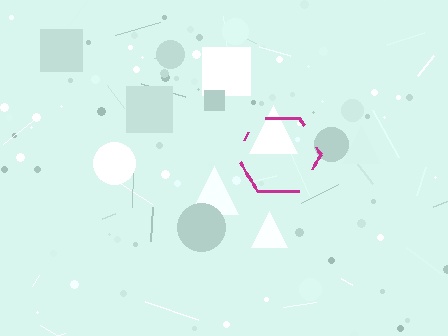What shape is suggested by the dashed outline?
The dashed outline suggests a hexagon.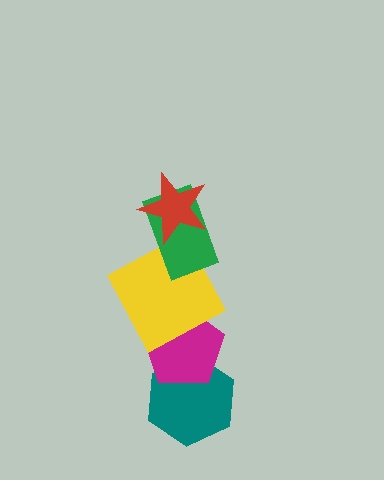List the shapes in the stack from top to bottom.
From top to bottom: the red star, the green rectangle, the yellow square, the magenta pentagon, the teal hexagon.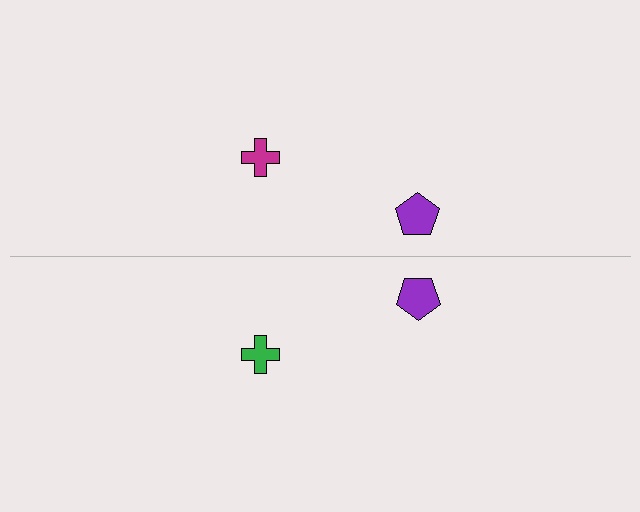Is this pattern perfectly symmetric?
No, the pattern is not perfectly symmetric. The green cross on the bottom side breaks the symmetry — its mirror counterpart is magenta.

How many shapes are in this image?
There are 4 shapes in this image.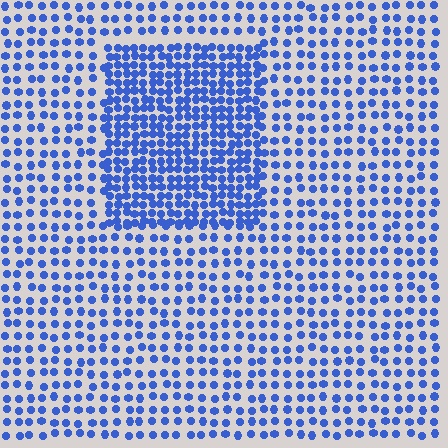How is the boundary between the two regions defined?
The boundary is defined by a change in element density (approximately 2.0x ratio). All elements are the same color, size, and shape.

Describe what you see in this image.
The image contains small blue elements arranged at two different densities. A rectangle-shaped region is visible where the elements are more densely packed than the surrounding area.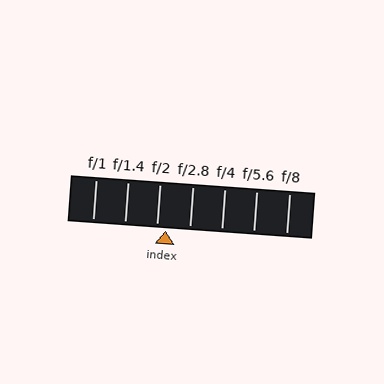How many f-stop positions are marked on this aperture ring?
There are 7 f-stop positions marked.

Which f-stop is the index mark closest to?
The index mark is closest to f/2.